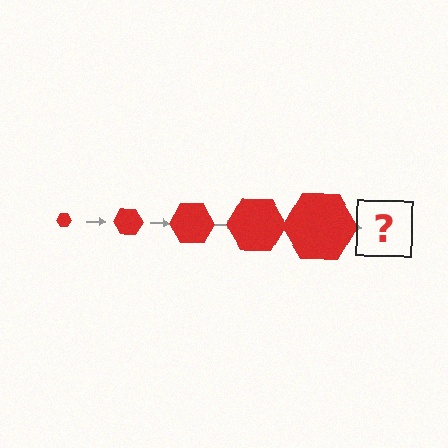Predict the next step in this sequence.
The next step is a red hexagon, larger than the previous one.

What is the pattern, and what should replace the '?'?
The pattern is that the hexagon gets progressively larger each step. The '?' should be a red hexagon, larger than the previous one.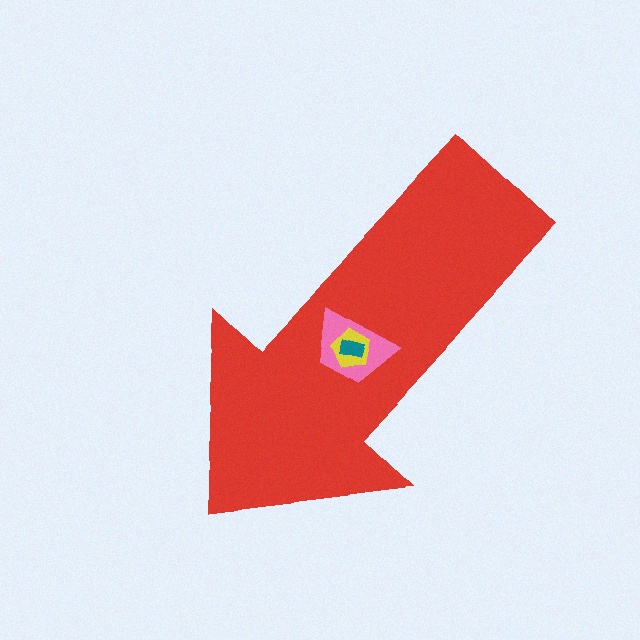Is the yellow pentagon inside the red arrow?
Yes.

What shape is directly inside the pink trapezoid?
The yellow pentagon.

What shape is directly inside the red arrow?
The pink trapezoid.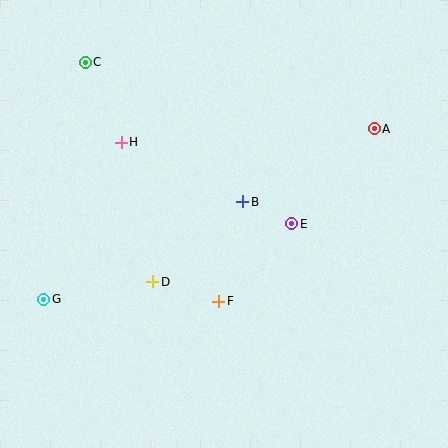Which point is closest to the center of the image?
Point B at (243, 202) is closest to the center.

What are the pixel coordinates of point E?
Point E is at (292, 224).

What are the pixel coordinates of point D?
Point D is at (153, 282).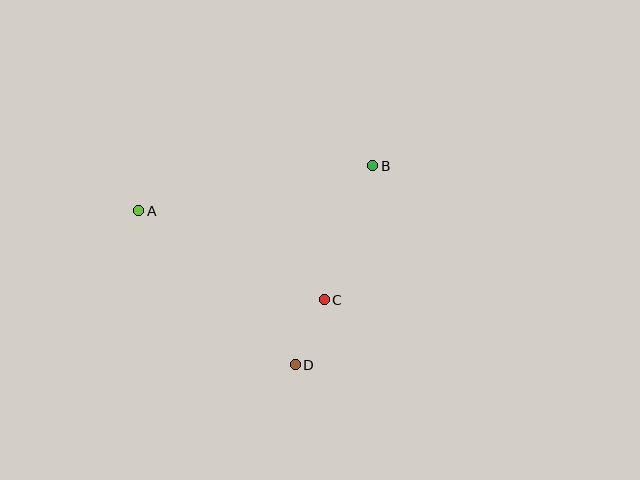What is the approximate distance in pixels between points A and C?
The distance between A and C is approximately 206 pixels.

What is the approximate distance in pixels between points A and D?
The distance between A and D is approximately 219 pixels.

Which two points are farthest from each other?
Points A and B are farthest from each other.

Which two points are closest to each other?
Points C and D are closest to each other.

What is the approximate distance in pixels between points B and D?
The distance between B and D is approximately 213 pixels.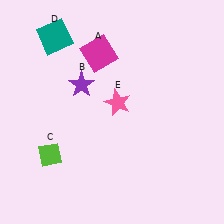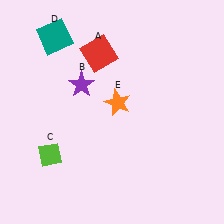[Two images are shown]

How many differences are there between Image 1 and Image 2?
There are 2 differences between the two images.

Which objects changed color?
A changed from magenta to red. E changed from pink to orange.